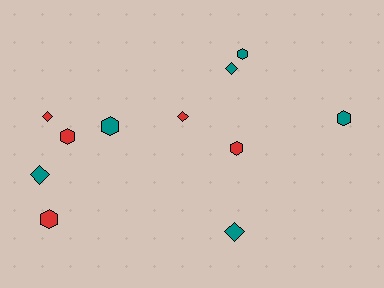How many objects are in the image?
There are 11 objects.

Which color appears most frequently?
Teal, with 6 objects.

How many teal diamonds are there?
There are 3 teal diamonds.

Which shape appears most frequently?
Hexagon, with 6 objects.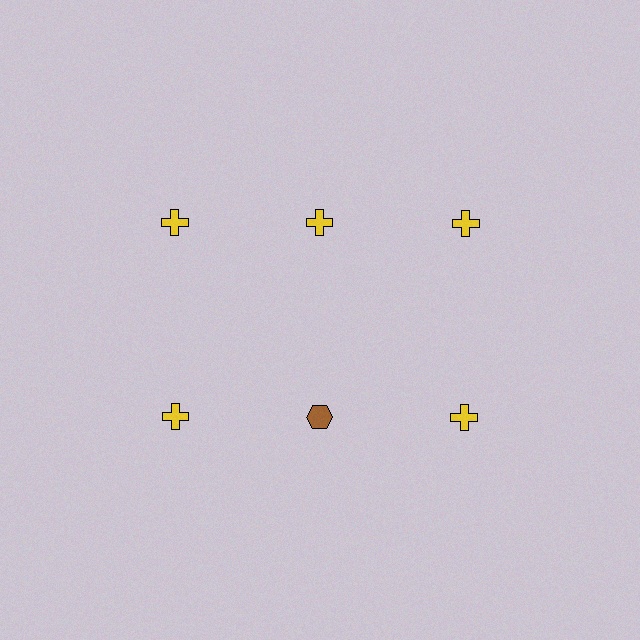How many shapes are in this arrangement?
There are 6 shapes arranged in a grid pattern.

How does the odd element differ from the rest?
It differs in both color (brown instead of yellow) and shape (hexagon instead of cross).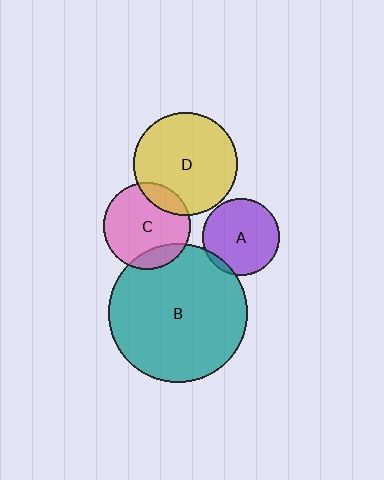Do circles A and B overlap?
Yes.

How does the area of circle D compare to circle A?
Approximately 1.8 times.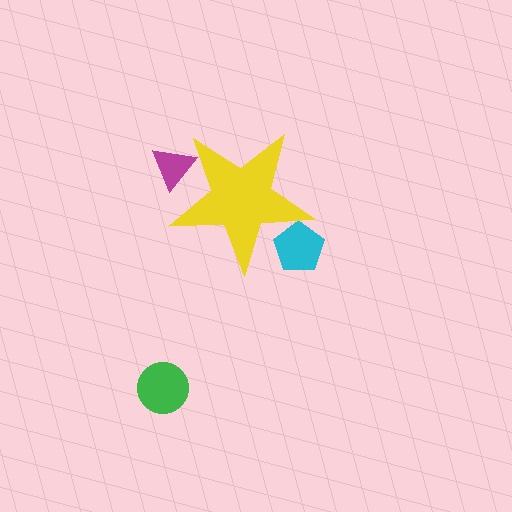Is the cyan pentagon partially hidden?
Yes, the cyan pentagon is partially hidden behind the yellow star.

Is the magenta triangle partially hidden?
Yes, the magenta triangle is partially hidden behind the yellow star.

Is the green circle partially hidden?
No, the green circle is fully visible.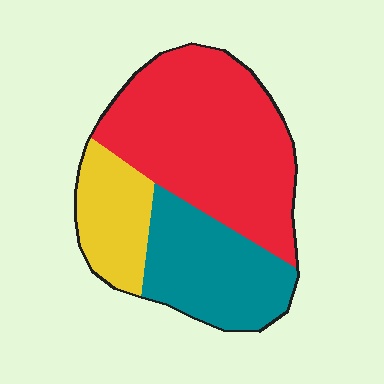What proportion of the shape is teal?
Teal takes up about one quarter (1/4) of the shape.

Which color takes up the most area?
Red, at roughly 55%.